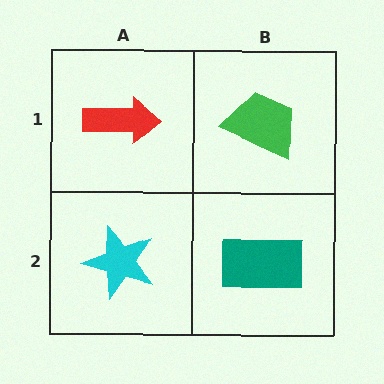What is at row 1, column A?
A red arrow.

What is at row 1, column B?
A green trapezoid.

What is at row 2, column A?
A cyan star.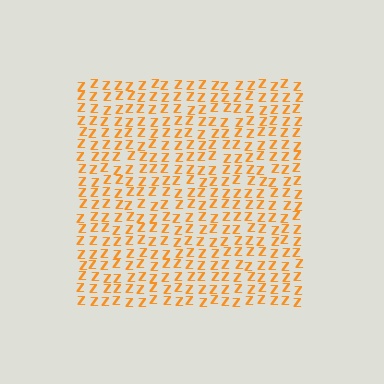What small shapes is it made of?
It is made of small letter Z's.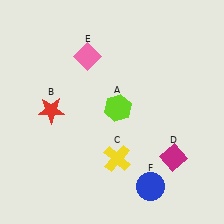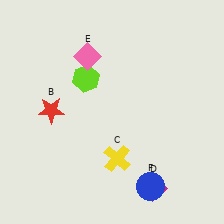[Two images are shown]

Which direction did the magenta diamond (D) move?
The magenta diamond (D) moved down.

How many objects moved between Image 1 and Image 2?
2 objects moved between the two images.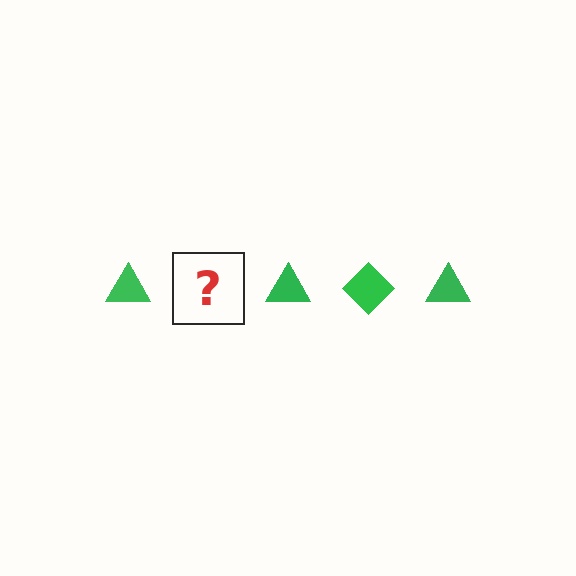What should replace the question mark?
The question mark should be replaced with a green diamond.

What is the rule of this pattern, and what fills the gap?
The rule is that the pattern cycles through triangle, diamond shapes in green. The gap should be filled with a green diamond.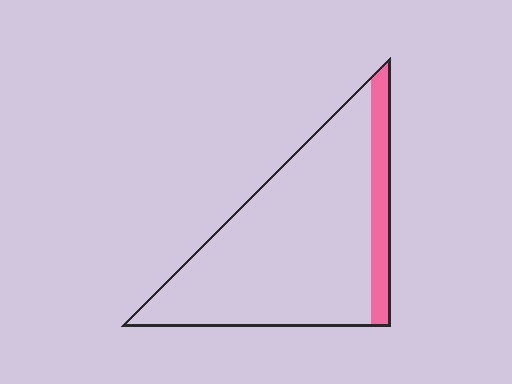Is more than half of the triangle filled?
No.